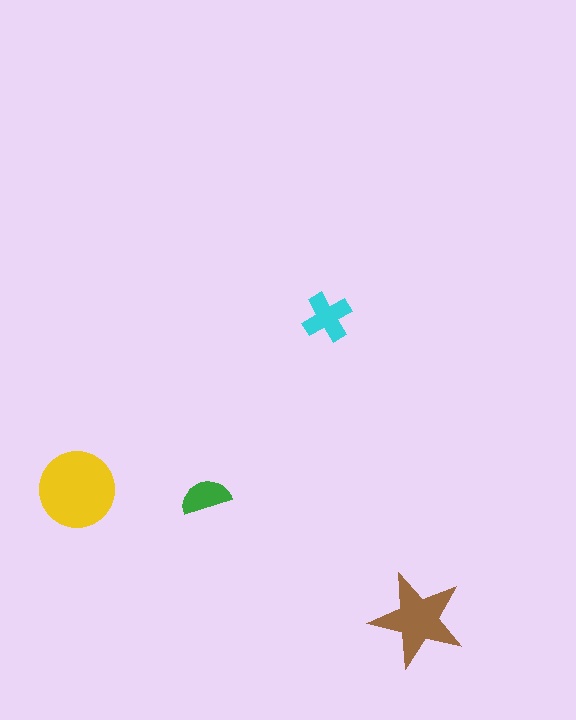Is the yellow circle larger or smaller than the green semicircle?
Larger.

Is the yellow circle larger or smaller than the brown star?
Larger.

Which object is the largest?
The yellow circle.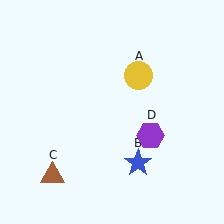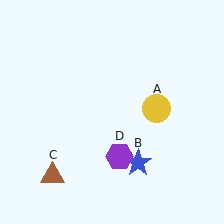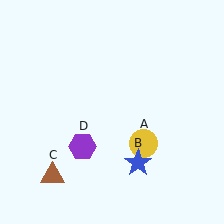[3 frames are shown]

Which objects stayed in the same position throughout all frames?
Blue star (object B) and brown triangle (object C) remained stationary.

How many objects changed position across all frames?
2 objects changed position: yellow circle (object A), purple hexagon (object D).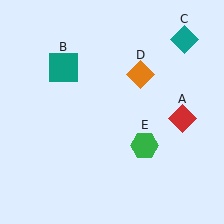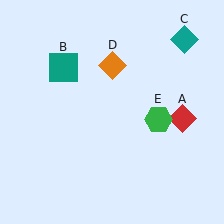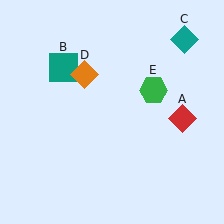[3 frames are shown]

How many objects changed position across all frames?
2 objects changed position: orange diamond (object D), green hexagon (object E).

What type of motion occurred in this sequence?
The orange diamond (object D), green hexagon (object E) rotated counterclockwise around the center of the scene.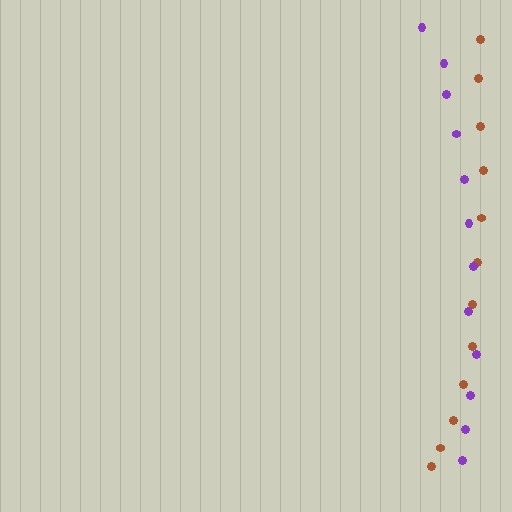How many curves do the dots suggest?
There are 2 distinct paths.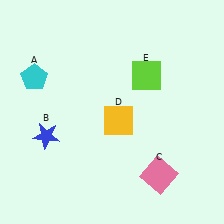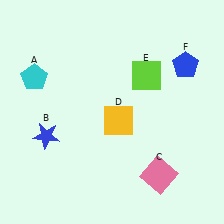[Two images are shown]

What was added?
A blue pentagon (F) was added in Image 2.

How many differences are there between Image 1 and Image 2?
There is 1 difference between the two images.